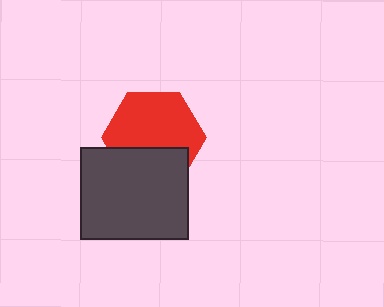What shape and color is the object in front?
The object in front is a dark gray rectangle.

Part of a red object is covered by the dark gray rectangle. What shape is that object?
It is a hexagon.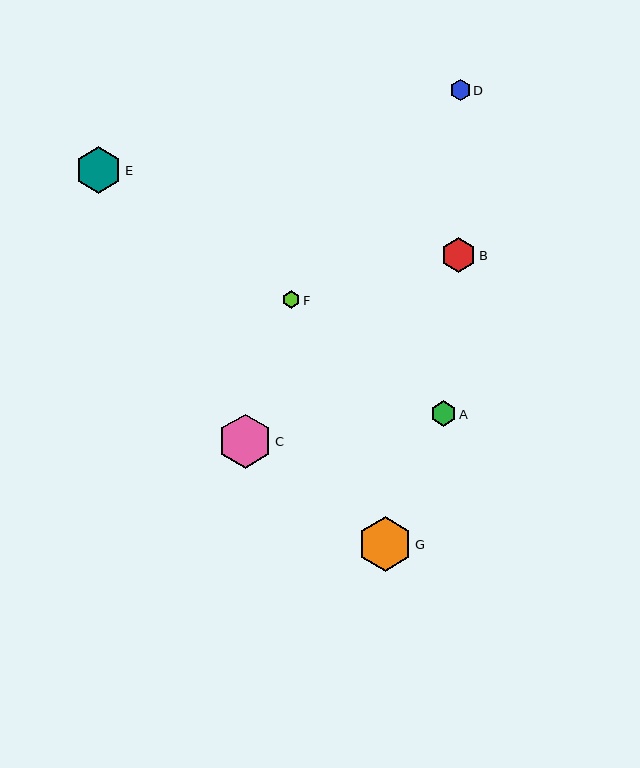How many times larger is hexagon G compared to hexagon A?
Hexagon G is approximately 2.1 times the size of hexagon A.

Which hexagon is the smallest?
Hexagon F is the smallest with a size of approximately 17 pixels.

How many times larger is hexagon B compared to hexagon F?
Hexagon B is approximately 2.0 times the size of hexagon F.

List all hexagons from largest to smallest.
From largest to smallest: G, C, E, B, A, D, F.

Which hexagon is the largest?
Hexagon G is the largest with a size of approximately 55 pixels.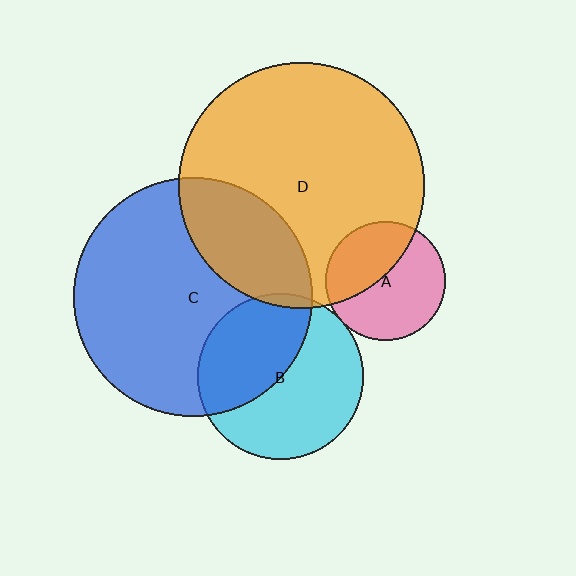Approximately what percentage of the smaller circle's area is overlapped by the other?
Approximately 5%.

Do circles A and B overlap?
Yes.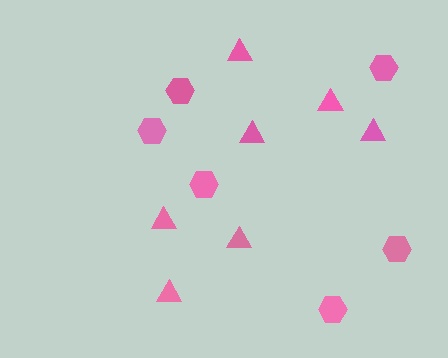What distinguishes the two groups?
There are 2 groups: one group of hexagons (6) and one group of triangles (7).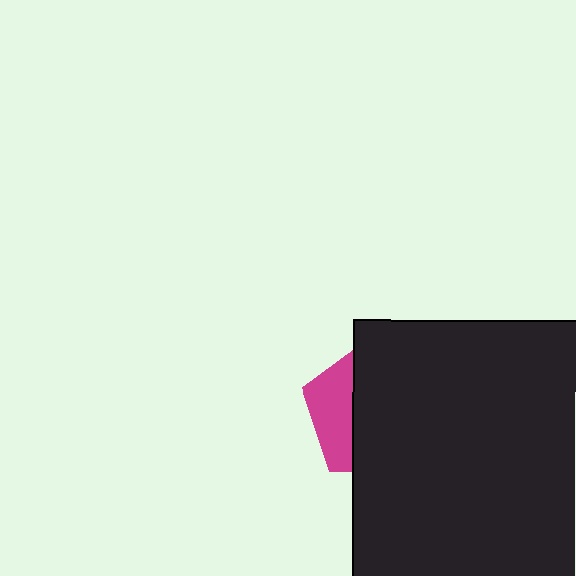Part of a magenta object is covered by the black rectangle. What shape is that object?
It is a pentagon.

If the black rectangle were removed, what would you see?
You would see the complete magenta pentagon.